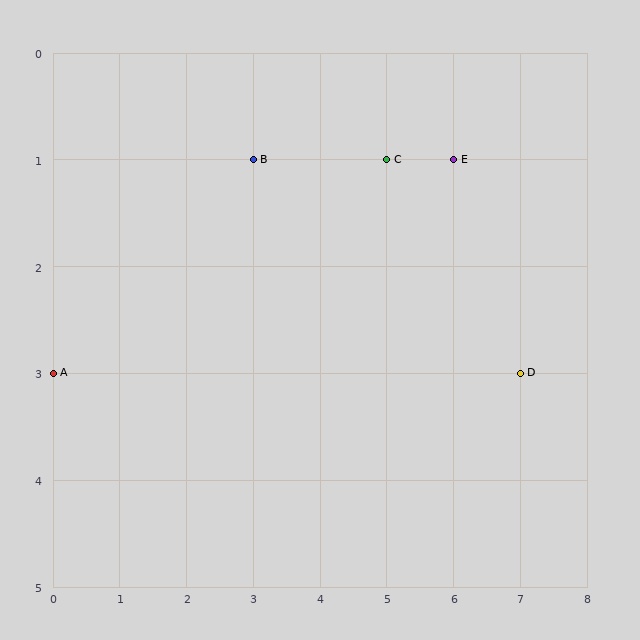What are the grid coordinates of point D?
Point D is at grid coordinates (7, 3).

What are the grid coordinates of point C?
Point C is at grid coordinates (5, 1).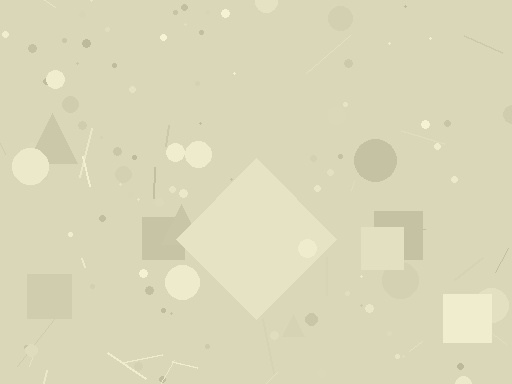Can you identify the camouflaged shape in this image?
The camouflaged shape is a diamond.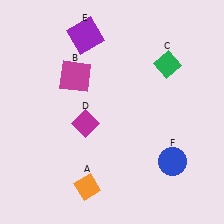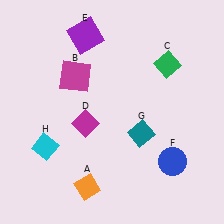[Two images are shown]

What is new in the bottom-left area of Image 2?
A cyan diamond (H) was added in the bottom-left area of Image 2.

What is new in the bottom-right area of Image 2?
A teal diamond (G) was added in the bottom-right area of Image 2.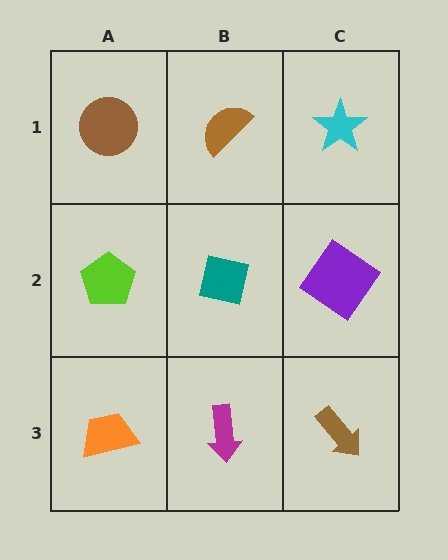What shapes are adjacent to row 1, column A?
A lime pentagon (row 2, column A), a brown semicircle (row 1, column B).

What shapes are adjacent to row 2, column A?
A brown circle (row 1, column A), an orange trapezoid (row 3, column A), a teal square (row 2, column B).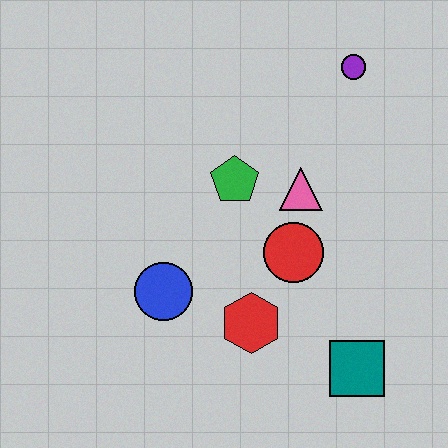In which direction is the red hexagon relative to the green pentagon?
The red hexagon is below the green pentagon.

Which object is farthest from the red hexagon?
The purple circle is farthest from the red hexagon.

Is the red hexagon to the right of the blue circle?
Yes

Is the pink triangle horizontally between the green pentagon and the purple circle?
Yes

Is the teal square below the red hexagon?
Yes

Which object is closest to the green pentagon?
The pink triangle is closest to the green pentagon.